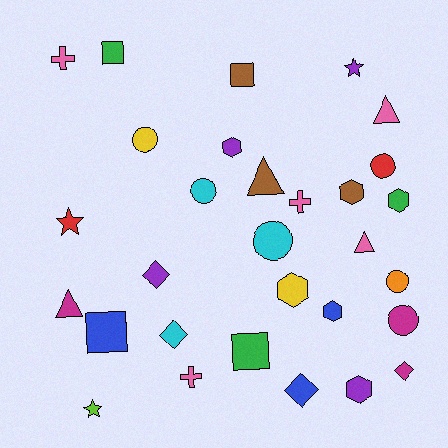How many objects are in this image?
There are 30 objects.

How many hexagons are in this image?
There are 6 hexagons.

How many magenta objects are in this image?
There are 3 magenta objects.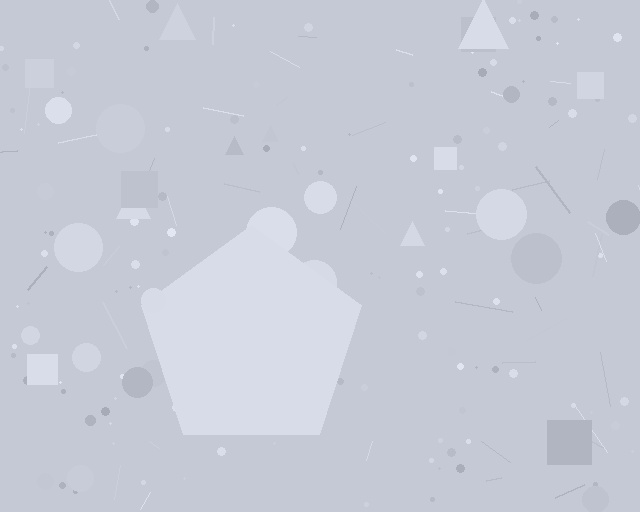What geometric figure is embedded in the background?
A pentagon is embedded in the background.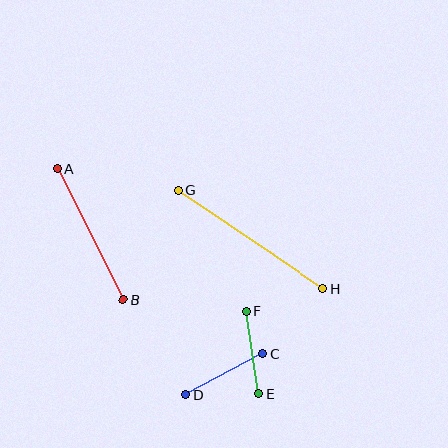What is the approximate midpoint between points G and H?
The midpoint is at approximately (250, 239) pixels.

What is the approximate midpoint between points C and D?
The midpoint is at approximately (224, 374) pixels.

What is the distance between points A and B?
The distance is approximately 147 pixels.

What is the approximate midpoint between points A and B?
The midpoint is at approximately (91, 235) pixels.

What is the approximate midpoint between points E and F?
The midpoint is at approximately (253, 353) pixels.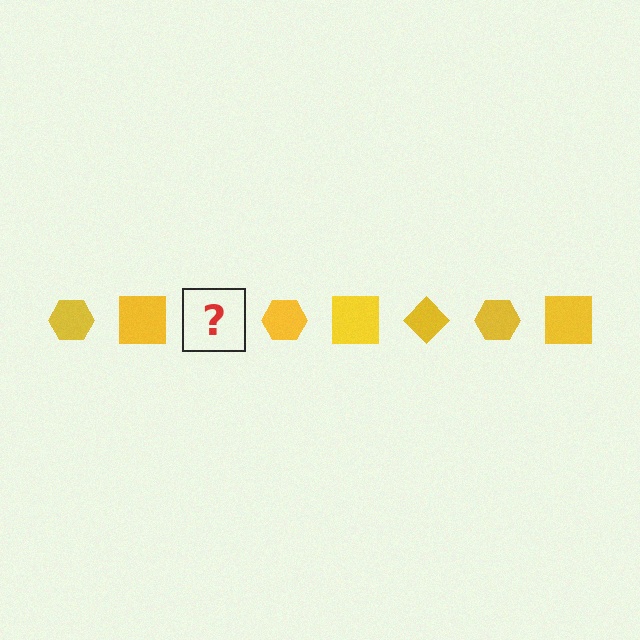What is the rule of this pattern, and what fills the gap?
The rule is that the pattern cycles through hexagon, square, diamond shapes in yellow. The gap should be filled with a yellow diamond.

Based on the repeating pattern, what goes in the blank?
The blank should be a yellow diamond.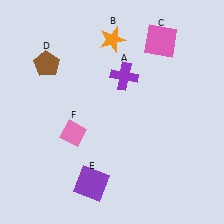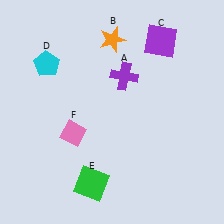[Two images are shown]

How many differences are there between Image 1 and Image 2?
There are 3 differences between the two images.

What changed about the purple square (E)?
In Image 1, E is purple. In Image 2, it changed to green.